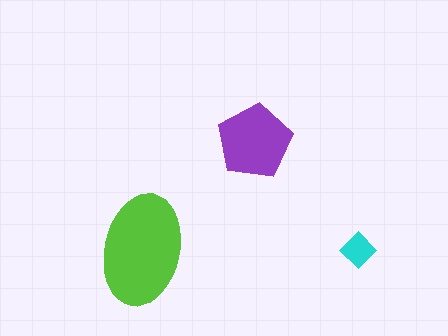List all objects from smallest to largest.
The cyan diamond, the purple pentagon, the lime ellipse.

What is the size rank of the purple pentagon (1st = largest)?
2nd.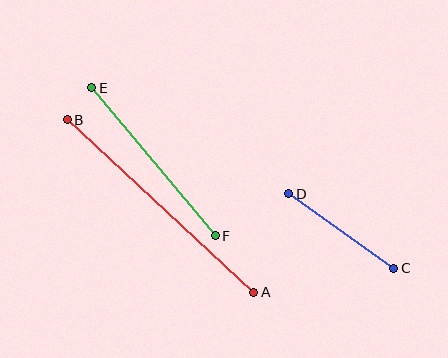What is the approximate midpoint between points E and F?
The midpoint is at approximately (153, 162) pixels.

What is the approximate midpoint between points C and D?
The midpoint is at approximately (341, 231) pixels.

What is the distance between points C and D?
The distance is approximately 129 pixels.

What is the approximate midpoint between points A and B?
The midpoint is at approximately (160, 206) pixels.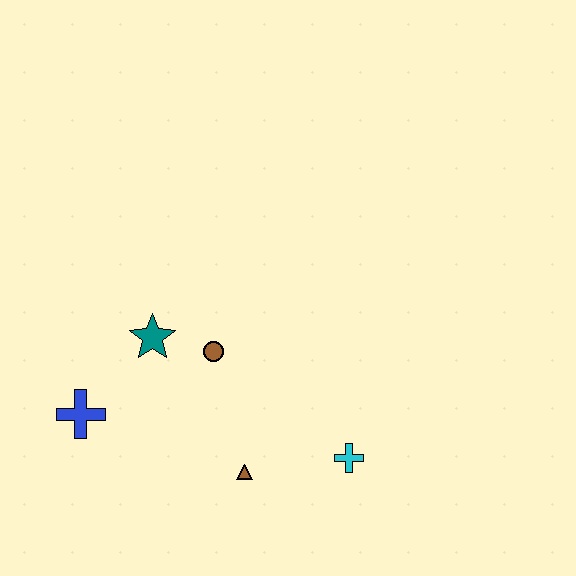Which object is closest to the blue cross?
The teal star is closest to the blue cross.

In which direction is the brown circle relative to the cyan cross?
The brown circle is to the left of the cyan cross.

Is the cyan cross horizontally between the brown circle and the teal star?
No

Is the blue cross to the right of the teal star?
No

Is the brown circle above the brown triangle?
Yes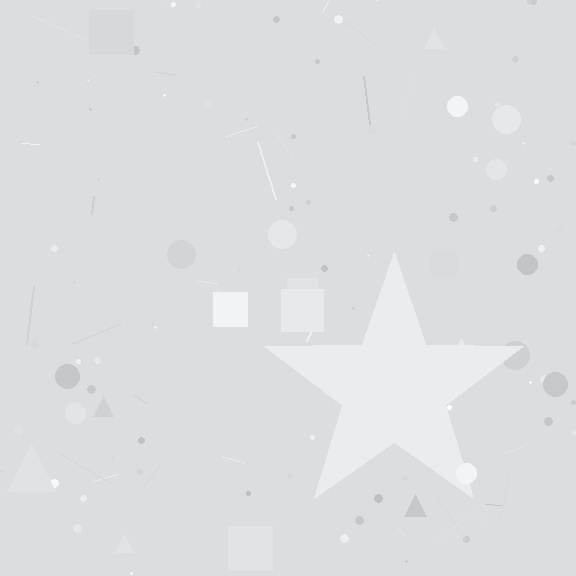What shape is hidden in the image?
A star is hidden in the image.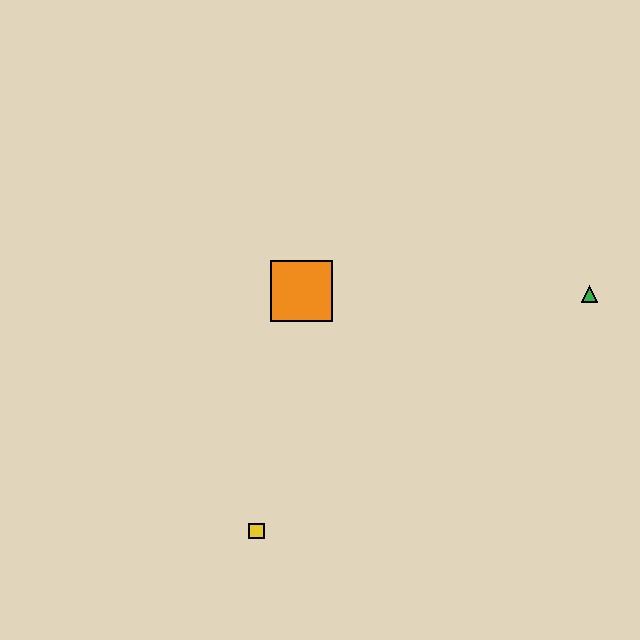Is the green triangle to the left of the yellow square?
No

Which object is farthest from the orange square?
The green triangle is farthest from the orange square.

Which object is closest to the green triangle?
The orange square is closest to the green triangle.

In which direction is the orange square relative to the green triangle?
The orange square is to the left of the green triangle.